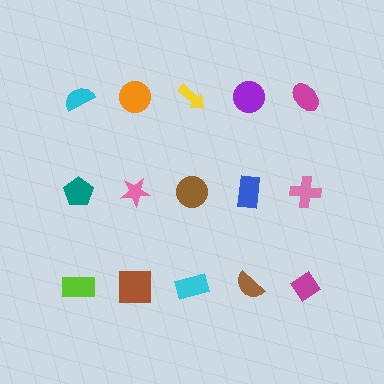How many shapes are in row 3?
5 shapes.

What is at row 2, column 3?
A brown circle.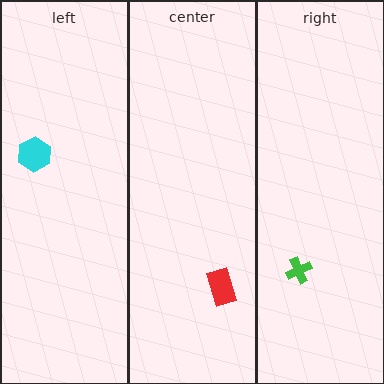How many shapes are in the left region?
1.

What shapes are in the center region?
The red rectangle.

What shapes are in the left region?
The cyan hexagon.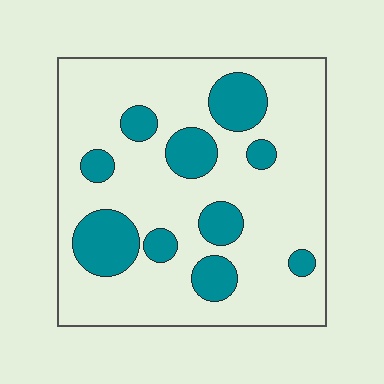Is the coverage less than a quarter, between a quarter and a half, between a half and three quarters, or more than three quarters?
Less than a quarter.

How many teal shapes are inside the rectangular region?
10.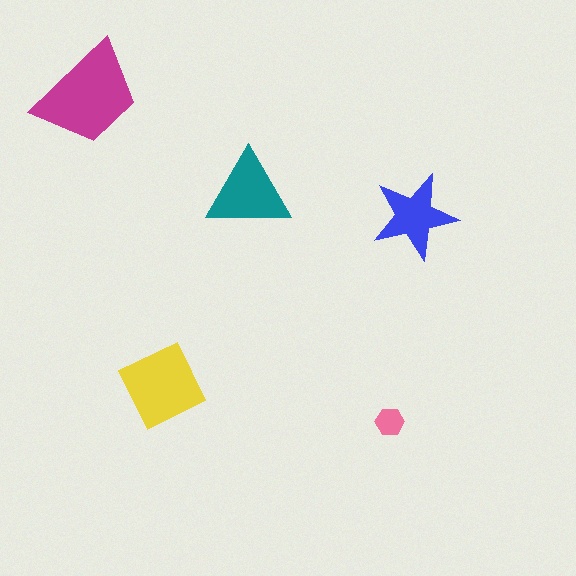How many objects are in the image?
There are 5 objects in the image.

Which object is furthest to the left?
The magenta trapezoid is leftmost.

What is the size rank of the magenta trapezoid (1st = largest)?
1st.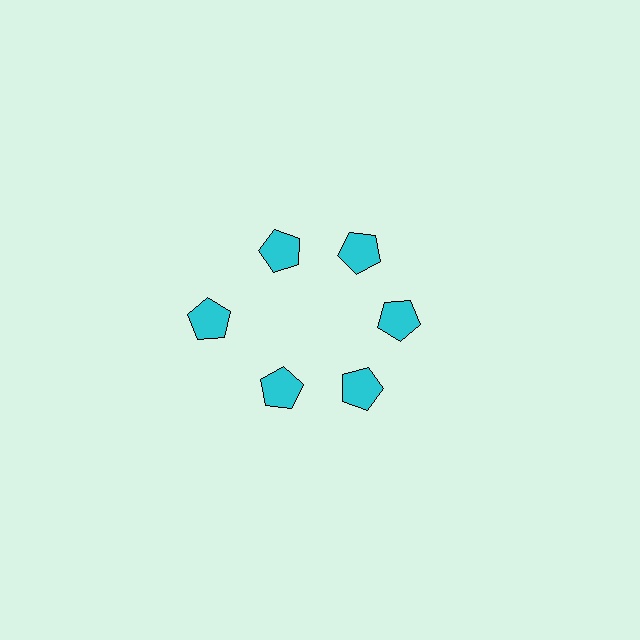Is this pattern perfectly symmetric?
No. The 6 cyan pentagons are arranged in a ring, but one element near the 9 o'clock position is pushed outward from the center, breaking the 6-fold rotational symmetry.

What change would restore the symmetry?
The symmetry would be restored by moving it inward, back onto the ring so that all 6 pentagons sit at equal angles and equal distance from the center.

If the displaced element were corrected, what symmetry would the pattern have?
It would have 6-fold rotational symmetry — the pattern would map onto itself every 60 degrees.